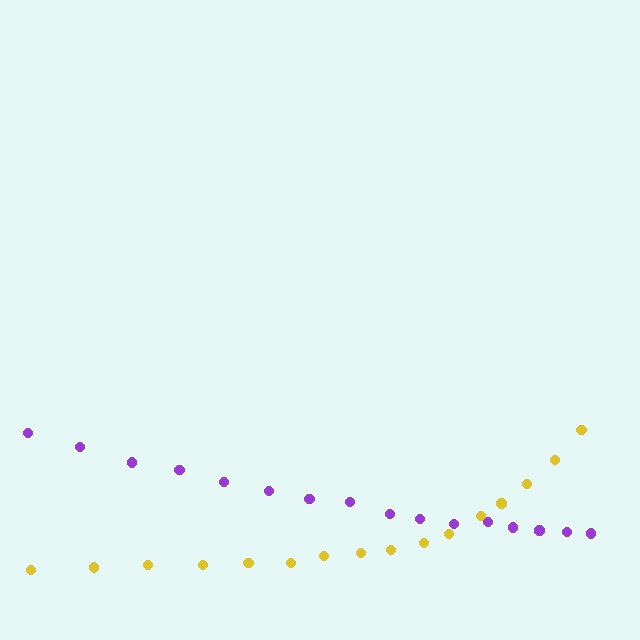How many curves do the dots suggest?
There are 2 distinct paths.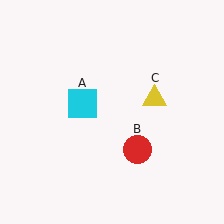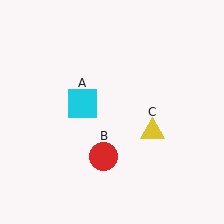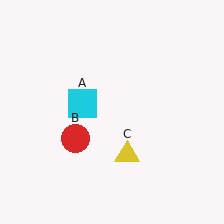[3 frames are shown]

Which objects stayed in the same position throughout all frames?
Cyan square (object A) remained stationary.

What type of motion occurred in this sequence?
The red circle (object B), yellow triangle (object C) rotated clockwise around the center of the scene.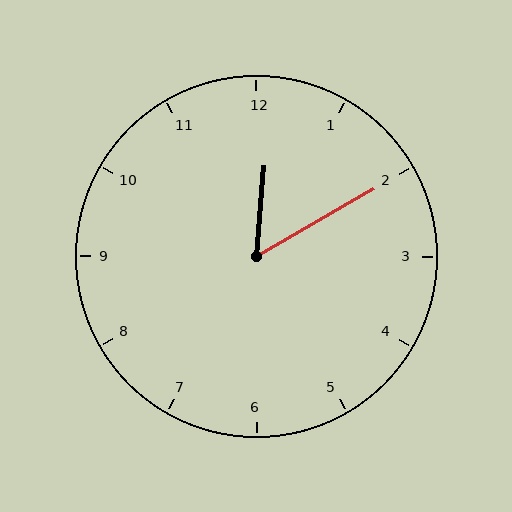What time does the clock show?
12:10.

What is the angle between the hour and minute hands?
Approximately 55 degrees.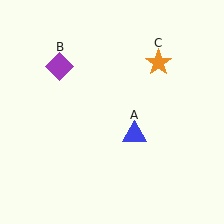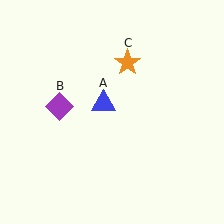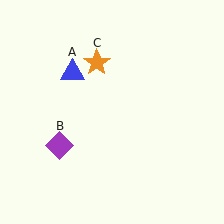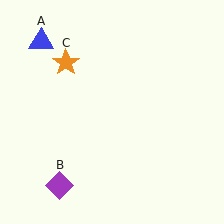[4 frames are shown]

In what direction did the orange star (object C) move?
The orange star (object C) moved left.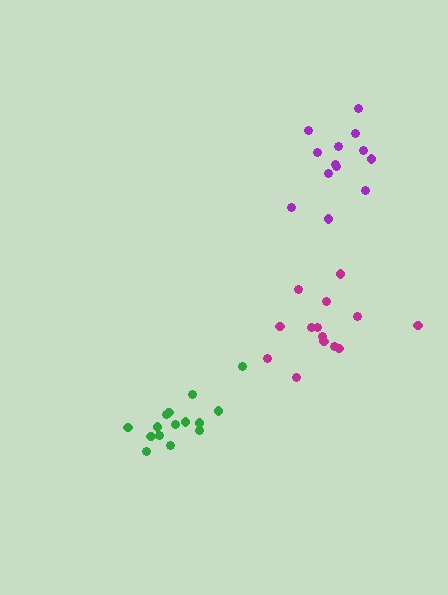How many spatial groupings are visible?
There are 3 spatial groupings.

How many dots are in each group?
Group 1: 15 dots, Group 2: 14 dots, Group 3: 13 dots (42 total).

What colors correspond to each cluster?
The clusters are colored: green, magenta, purple.